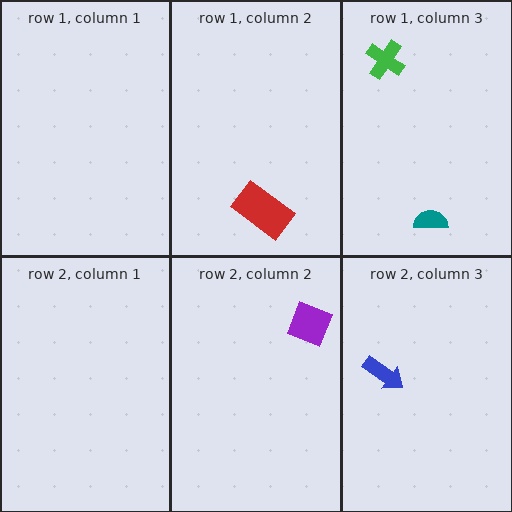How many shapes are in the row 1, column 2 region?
1.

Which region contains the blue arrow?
The row 2, column 3 region.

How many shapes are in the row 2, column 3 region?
1.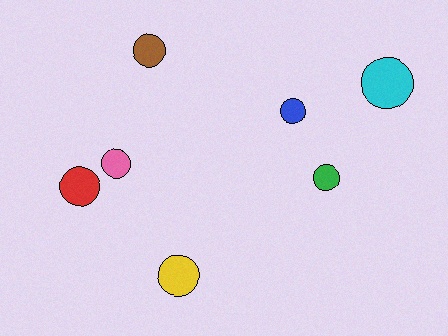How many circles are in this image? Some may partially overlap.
There are 7 circles.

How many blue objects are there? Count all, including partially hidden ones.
There is 1 blue object.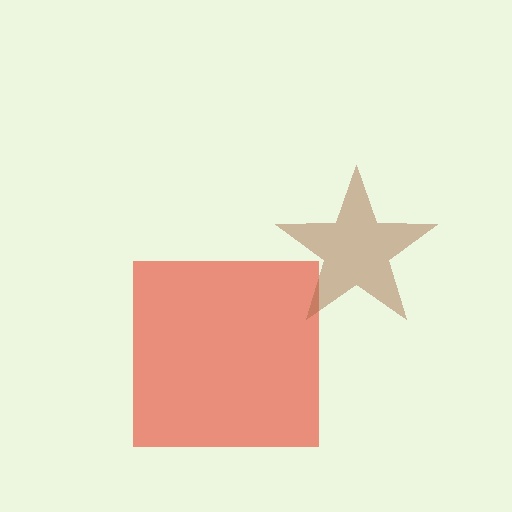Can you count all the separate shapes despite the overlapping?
Yes, there are 2 separate shapes.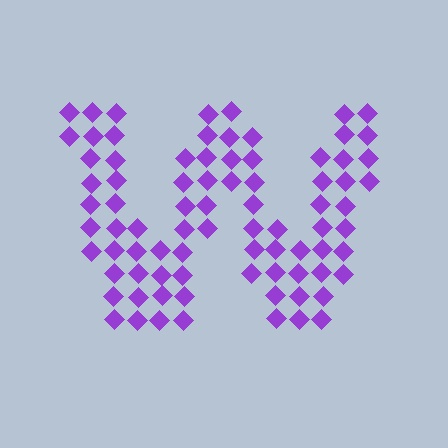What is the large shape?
The large shape is the letter W.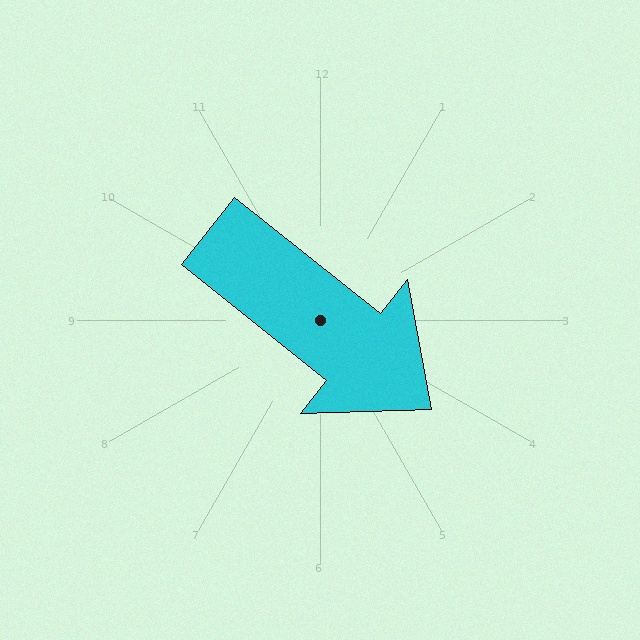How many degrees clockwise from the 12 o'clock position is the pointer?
Approximately 129 degrees.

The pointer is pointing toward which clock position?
Roughly 4 o'clock.